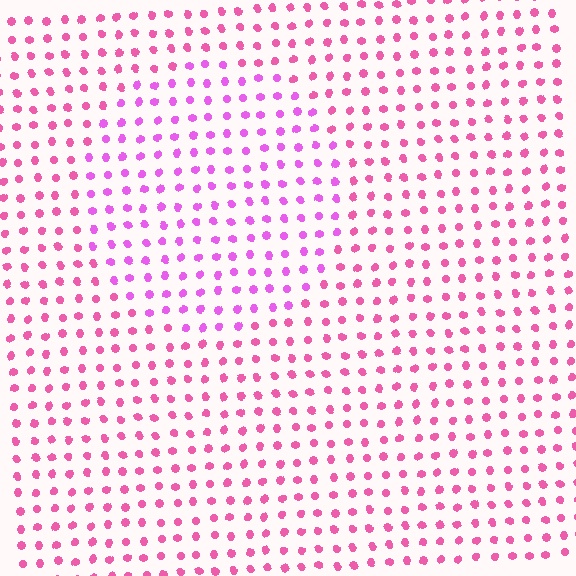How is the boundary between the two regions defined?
The boundary is defined purely by a slight shift in hue (about 29 degrees). Spacing, size, and orientation are identical on both sides.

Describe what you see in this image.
The image is filled with small pink elements in a uniform arrangement. A circle-shaped region is visible where the elements are tinted to a slightly different hue, forming a subtle color boundary.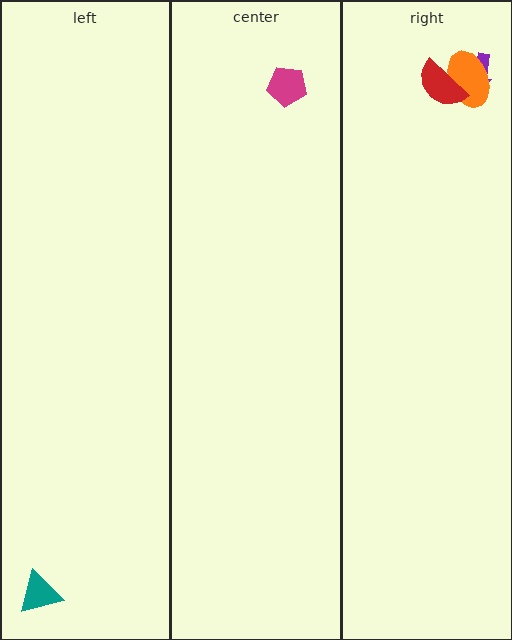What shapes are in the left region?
The teal triangle.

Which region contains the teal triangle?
The left region.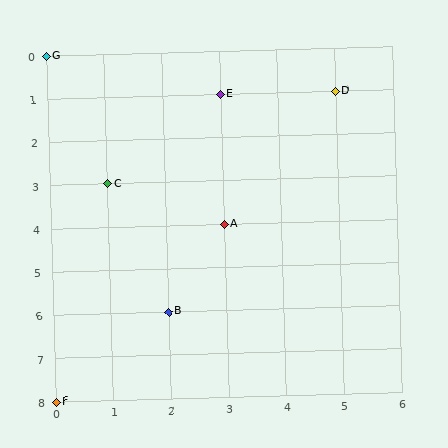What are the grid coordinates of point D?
Point D is at grid coordinates (5, 1).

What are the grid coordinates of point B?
Point B is at grid coordinates (2, 6).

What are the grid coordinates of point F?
Point F is at grid coordinates (0, 8).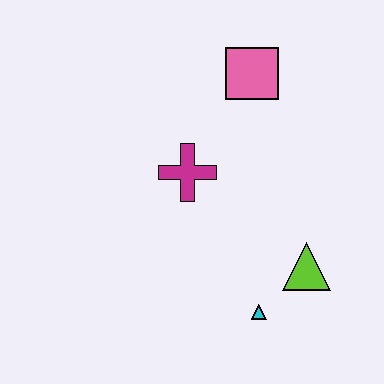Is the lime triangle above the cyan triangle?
Yes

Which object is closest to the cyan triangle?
The lime triangle is closest to the cyan triangle.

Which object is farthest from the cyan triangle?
The pink square is farthest from the cyan triangle.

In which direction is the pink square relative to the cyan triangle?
The pink square is above the cyan triangle.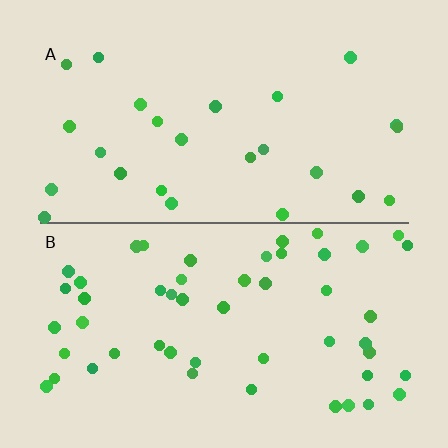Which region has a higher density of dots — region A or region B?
B (the bottom).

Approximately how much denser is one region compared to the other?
Approximately 2.0× — region B over region A.